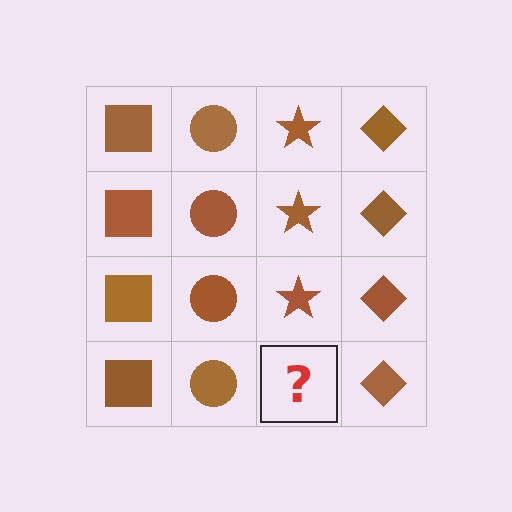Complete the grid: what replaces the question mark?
The question mark should be replaced with a brown star.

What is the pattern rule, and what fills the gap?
The rule is that each column has a consistent shape. The gap should be filled with a brown star.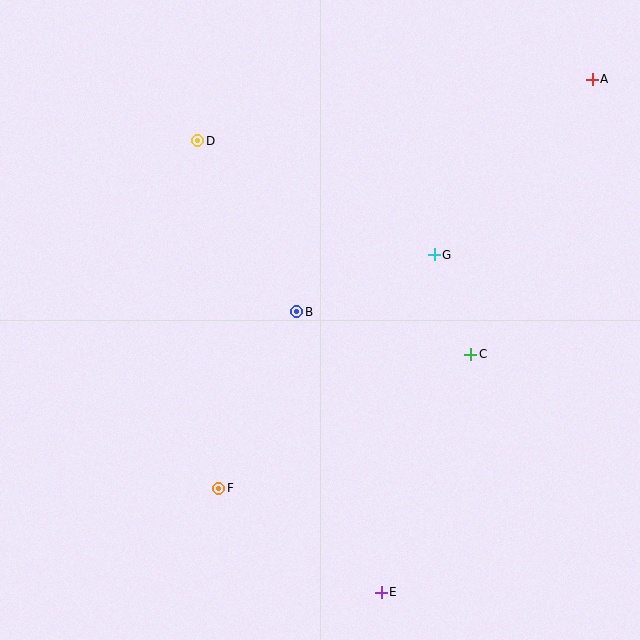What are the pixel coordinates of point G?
Point G is at (434, 255).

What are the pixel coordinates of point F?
Point F is at (219, 488).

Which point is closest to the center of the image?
Point B at (297, 312) is closest to the center.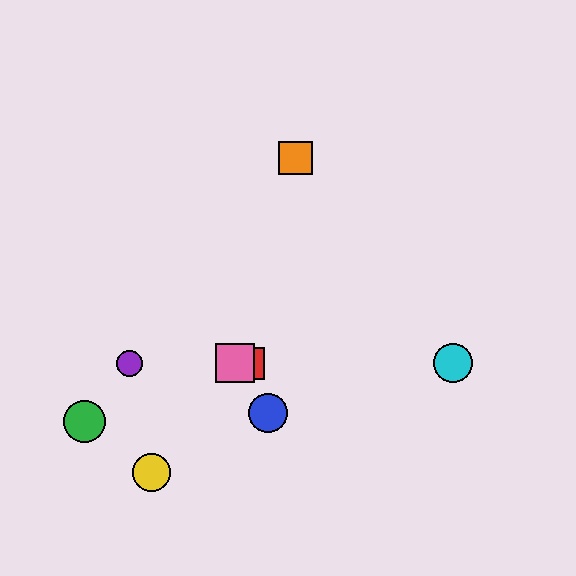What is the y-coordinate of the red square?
The red square is at y≈363.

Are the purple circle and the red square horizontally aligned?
Yes, both are at y≈363.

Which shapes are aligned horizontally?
The red square, the purple circle, the cyan circle, the pink square are aligned horizontally.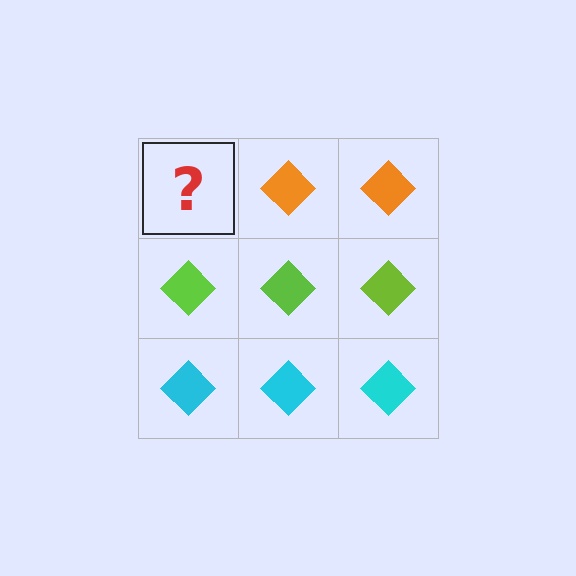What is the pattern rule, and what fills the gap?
The rule is that each row has a consistent color. The gap should be filled with an orange diamond.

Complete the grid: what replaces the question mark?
The question mark should be replaced with an orange diamond.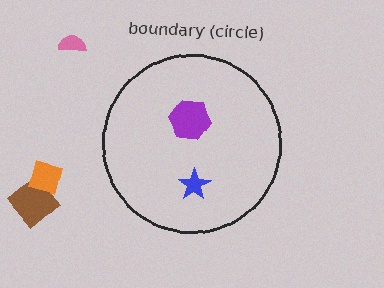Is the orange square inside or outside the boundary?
Outside.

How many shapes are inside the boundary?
2 inside, 3 outside.